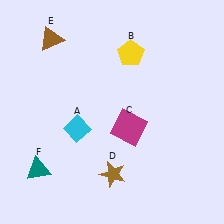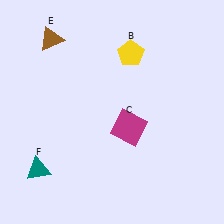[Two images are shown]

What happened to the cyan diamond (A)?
The cyan diamond (A) was removed in Image 2. It was in the bottom-left area of Image 1.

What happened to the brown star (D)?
The brown star (D) was removed in Image 2. It was in the bottom-right area of Image 1.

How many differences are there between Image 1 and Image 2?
There are 2 differences between the two images.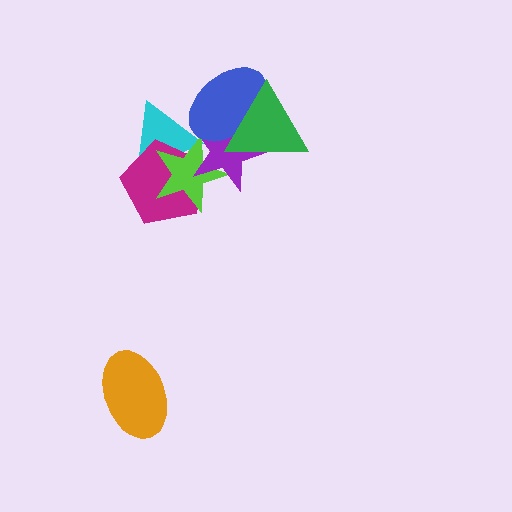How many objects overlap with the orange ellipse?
0 objects overlap with the orange ellipse.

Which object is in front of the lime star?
The purple star is in front of the lime star.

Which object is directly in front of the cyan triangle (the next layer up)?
The magenta pentagon is directly in front of the cyan triangle.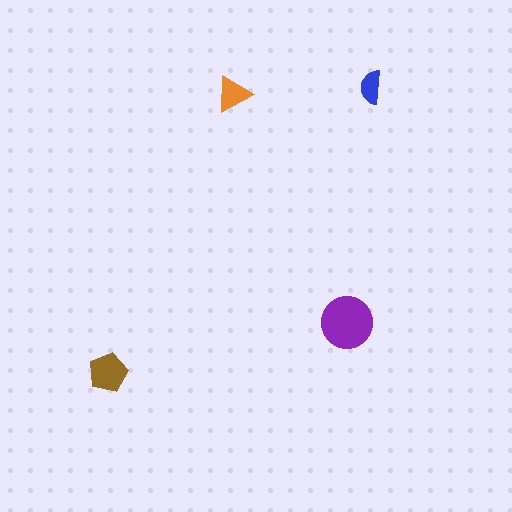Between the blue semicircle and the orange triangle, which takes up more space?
The orange triangle.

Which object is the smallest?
The blue semicircle.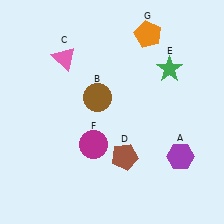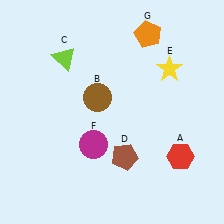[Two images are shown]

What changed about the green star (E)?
In Image 1, E is green. In Image 2, it changed to yellow.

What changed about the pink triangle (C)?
In Image 1, C is pink. In Image 2, it changed to lime.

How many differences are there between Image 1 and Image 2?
There are 3 differences between the two images.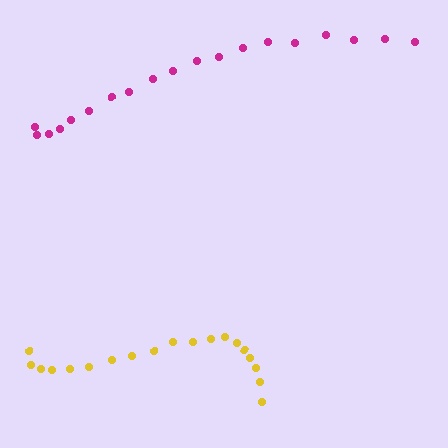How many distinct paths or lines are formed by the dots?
There are 2 distinct paths.